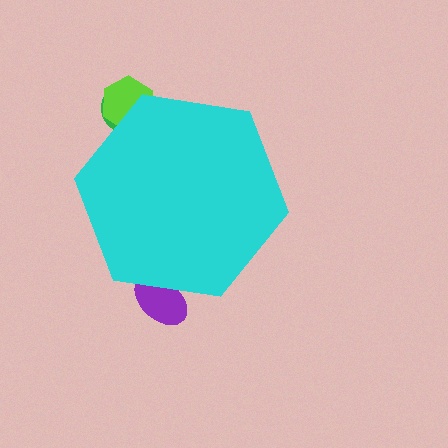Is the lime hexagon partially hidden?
Yes, the lime hexagon is partially hidden behind the cyan hexagon.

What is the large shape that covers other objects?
A cyan hexagon.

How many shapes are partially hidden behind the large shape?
3 shapes are partially hidden.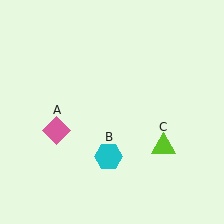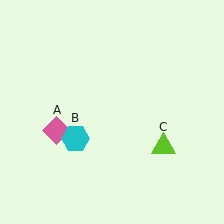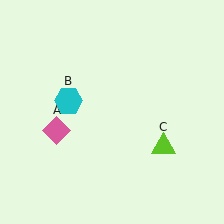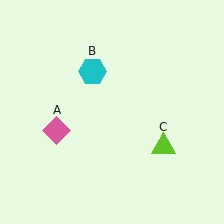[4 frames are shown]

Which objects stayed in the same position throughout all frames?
Pink diamond (object A) and lime triangle (object C) remained stationary.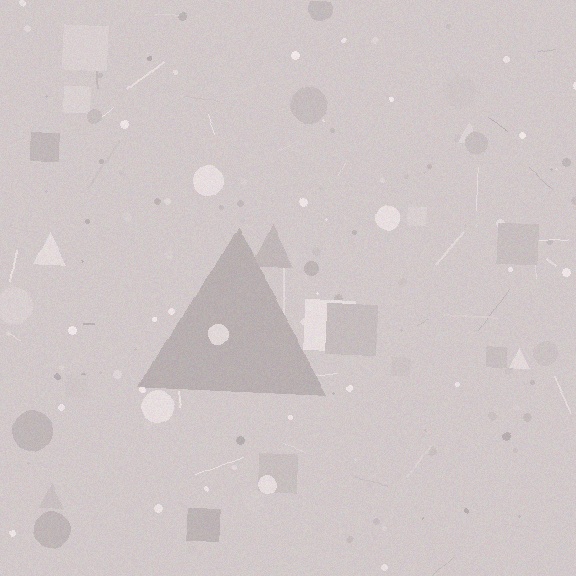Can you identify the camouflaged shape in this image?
The camouflaged shape is a triangle.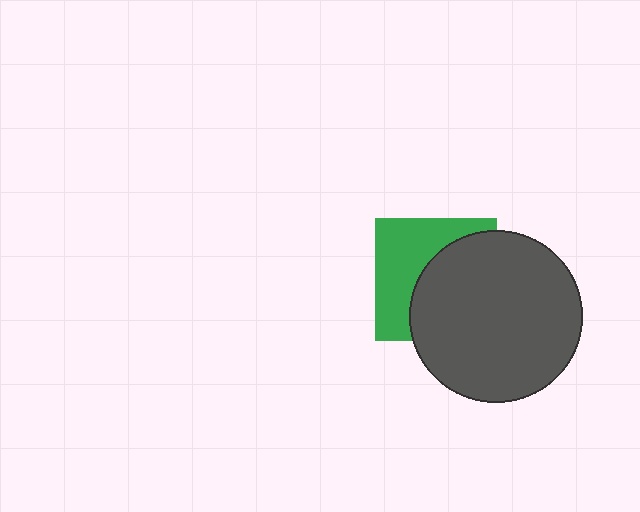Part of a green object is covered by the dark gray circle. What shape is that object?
It is a square.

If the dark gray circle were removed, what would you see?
You would see the complete green square.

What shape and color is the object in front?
The object in front is a dark gray circle.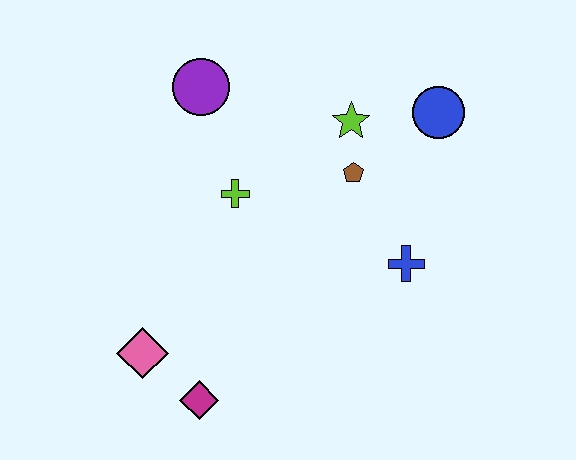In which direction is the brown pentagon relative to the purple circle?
The brown pentagon is to the right of the purple circle.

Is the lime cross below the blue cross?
No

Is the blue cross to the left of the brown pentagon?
No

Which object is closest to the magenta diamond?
The pink diamond is closest to the magenta diamond.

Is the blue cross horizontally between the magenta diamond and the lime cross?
No